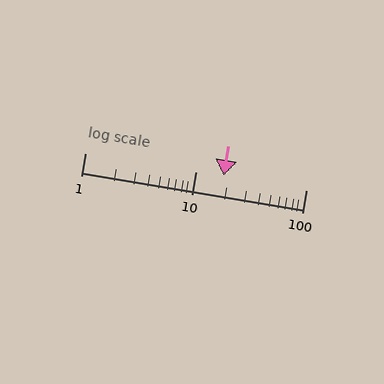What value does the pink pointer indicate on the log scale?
The pointer indicates approximately 18.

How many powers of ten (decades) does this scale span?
The scale spans 2 decades, from 1 to 100.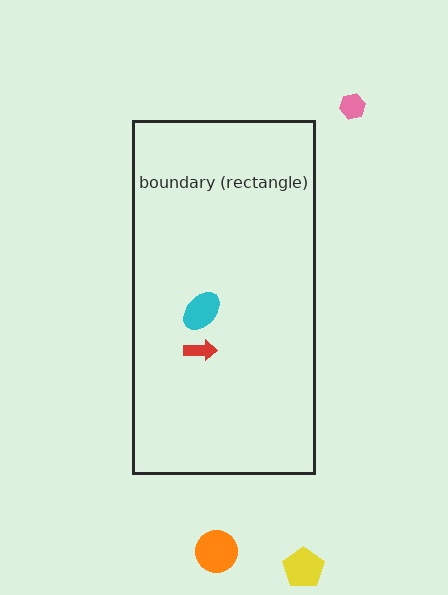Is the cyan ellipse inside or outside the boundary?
Inside.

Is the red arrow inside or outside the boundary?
Inside.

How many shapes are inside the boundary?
2 inside, 3 outside.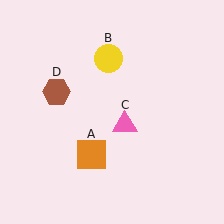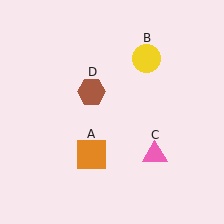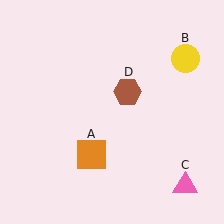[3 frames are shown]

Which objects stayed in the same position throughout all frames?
Orange square (object A) remained stationary.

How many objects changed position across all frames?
3 objects changed position: yellow circle (object B), pink triangle (object C), brown hexagon (object D).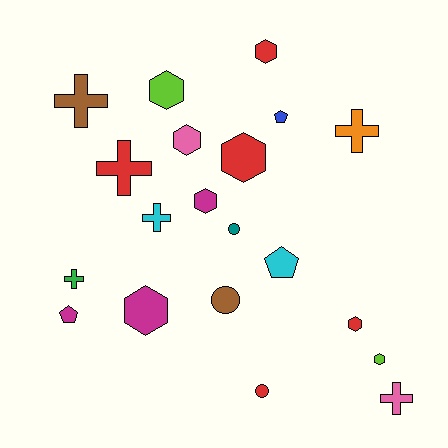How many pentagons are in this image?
There are 3 pentagons.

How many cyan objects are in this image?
There are 2 cyan objects.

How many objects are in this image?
There are 20 objects.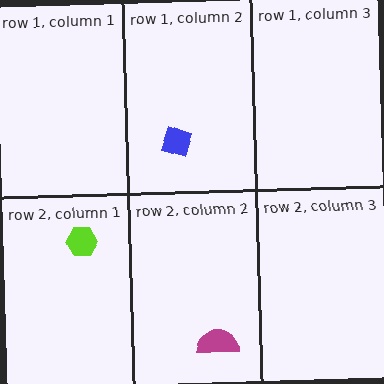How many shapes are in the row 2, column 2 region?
1.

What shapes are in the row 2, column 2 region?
The magenta semicircle.